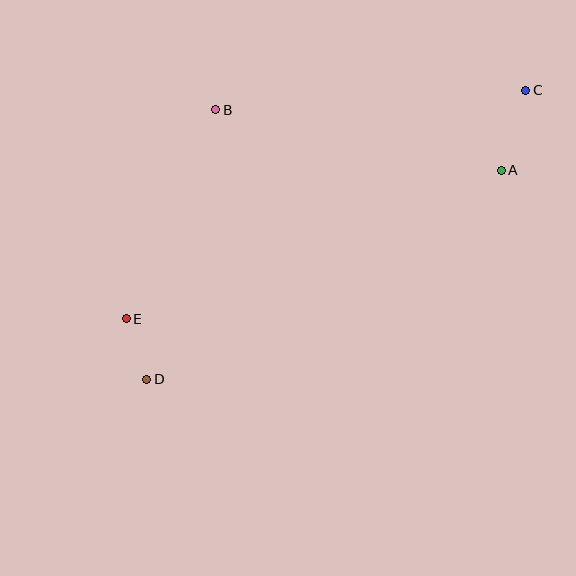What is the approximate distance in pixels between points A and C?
The distance between A and C is approximately 83 pixels.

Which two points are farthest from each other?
Points C and D are farthest from each other.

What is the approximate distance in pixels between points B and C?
The distance between B and C is approximately 311 pixels.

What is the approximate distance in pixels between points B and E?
The distance between B and E is approximately 227 pixels.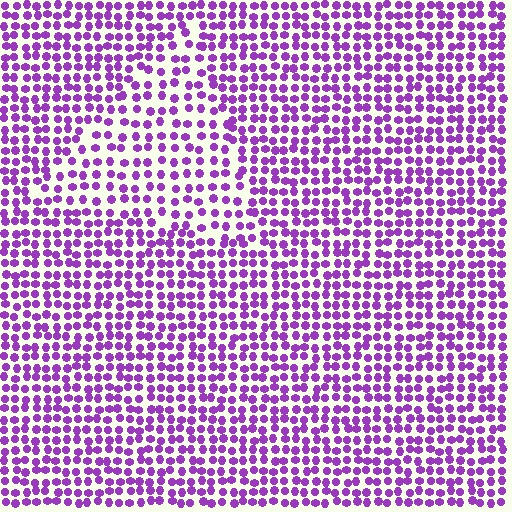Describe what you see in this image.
The image contains small purple elements arranged at two different densities. A triangle-shaped region is visible where the elements are less densely packed than the surrounding area.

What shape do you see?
I see a triangle.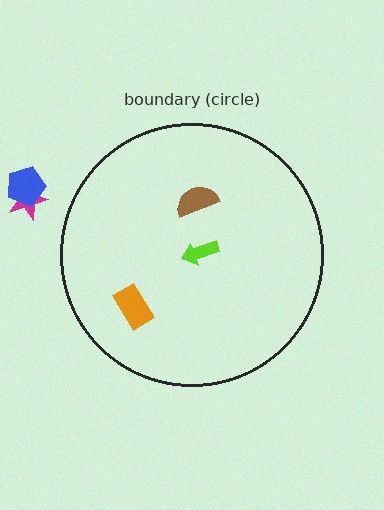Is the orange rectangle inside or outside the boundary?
Inside.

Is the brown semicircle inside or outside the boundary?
Inside.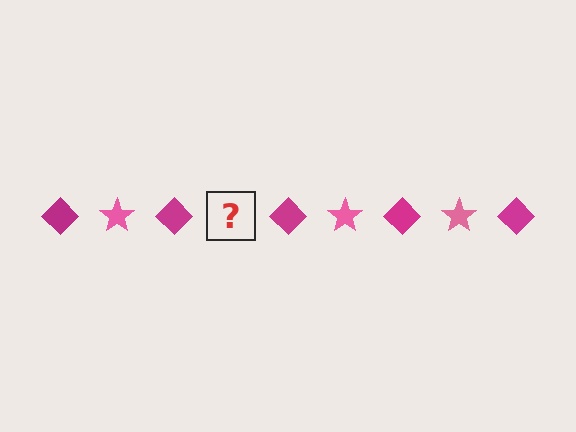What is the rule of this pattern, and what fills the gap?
The rule is that the pattern alternates between magenta diamond and pink star. The gap should be filled with a pink star.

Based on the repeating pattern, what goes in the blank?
The blank should be a pink star.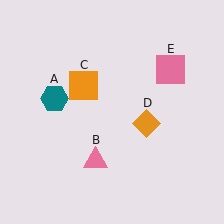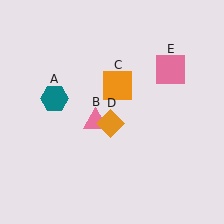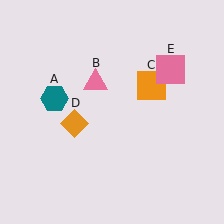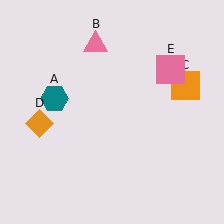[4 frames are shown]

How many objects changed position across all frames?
3 objects changed position: pink triangle (object B), orange square (object C), orange diamond (object D).